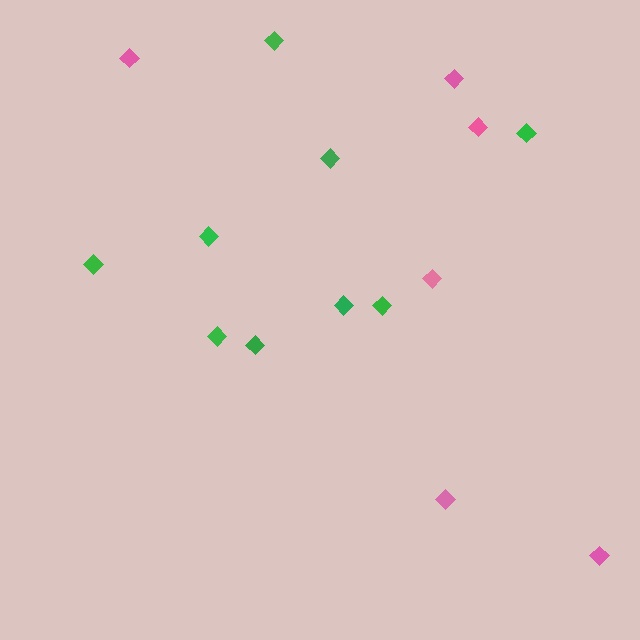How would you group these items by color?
There are 2 groups: one group of pink diamonds (6) and one group of green diamonds (9).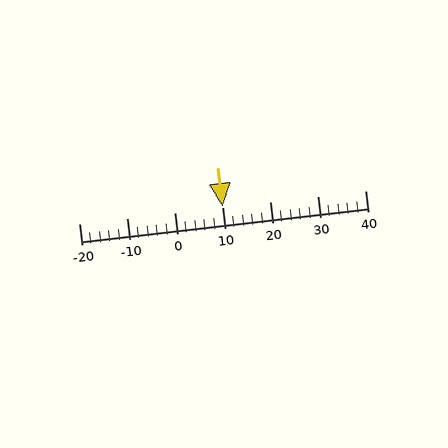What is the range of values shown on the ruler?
The ruler shows values from -20 to 40.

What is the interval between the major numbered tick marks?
The major tick marks are spaced 10 units apart.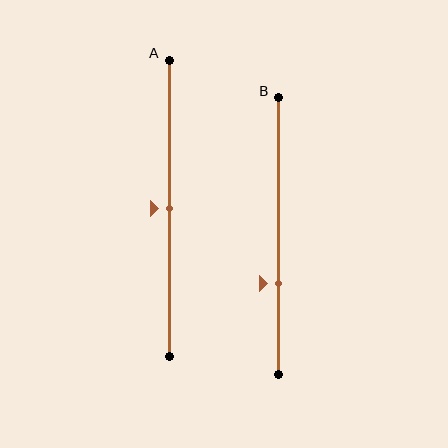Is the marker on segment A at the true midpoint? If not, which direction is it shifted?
Yes, the marker on segment A is at the true midpoint.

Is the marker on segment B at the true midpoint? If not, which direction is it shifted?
No, the marker on segment B is shifted downward by about 17% of the segment length.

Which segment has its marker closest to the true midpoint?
Segment A has its marker closest to the true midpoint.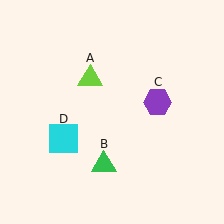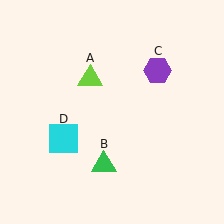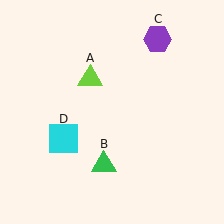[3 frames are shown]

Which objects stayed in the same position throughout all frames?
Lime triangle (object A) and green triangle (object B) and cyan square (object D) remained stationary.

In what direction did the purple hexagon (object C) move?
The purple hexagon (object C) moved up.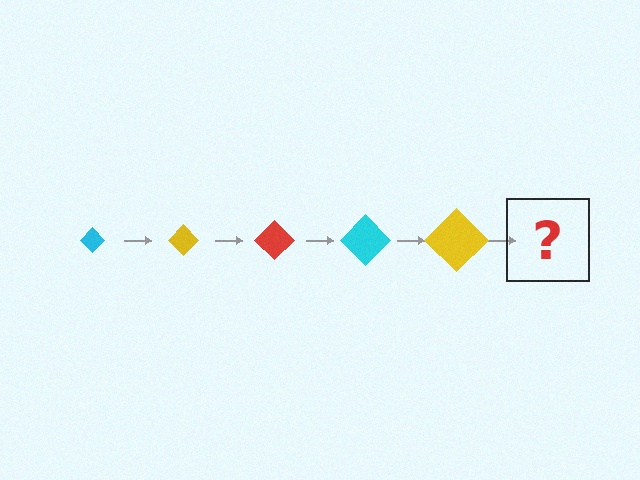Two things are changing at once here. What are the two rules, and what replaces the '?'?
The two rules are that the diamond grows larger each step and the color cycles through cyan, yellow, and red. The '?' should be a red diamond, larger than the previous one.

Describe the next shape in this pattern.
It should be a red diamond, larger than the previous one.